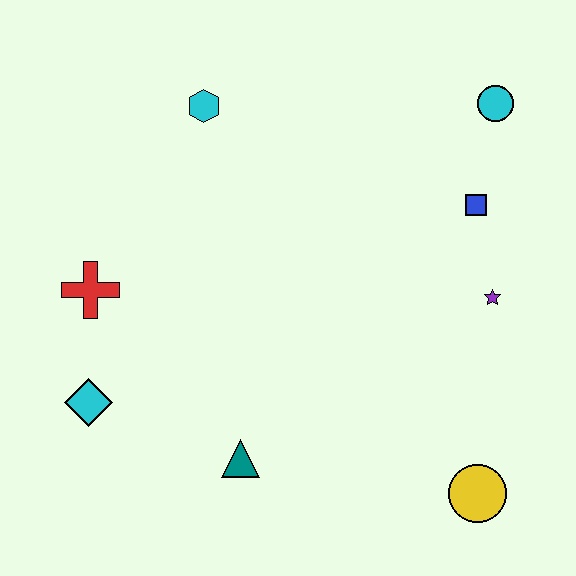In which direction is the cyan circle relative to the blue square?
The cyan circle is above the blue square.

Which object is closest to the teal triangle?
The cyan diamond is closest to the teal triangle.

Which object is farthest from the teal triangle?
The cyan circle is farthest from the teal triangle.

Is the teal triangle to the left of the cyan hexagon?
No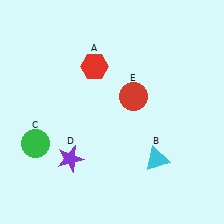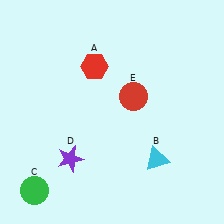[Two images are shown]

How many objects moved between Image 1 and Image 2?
1 object moved between the two images.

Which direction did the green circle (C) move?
The green circle (C) moved down.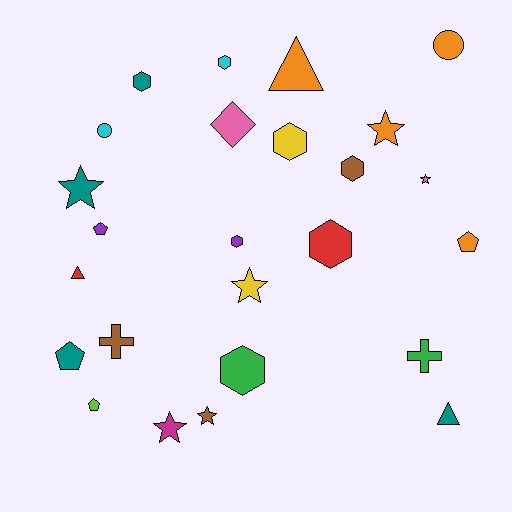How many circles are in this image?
There are 2 circles.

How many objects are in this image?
There are 25 objects.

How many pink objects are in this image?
There are 2 pink objects.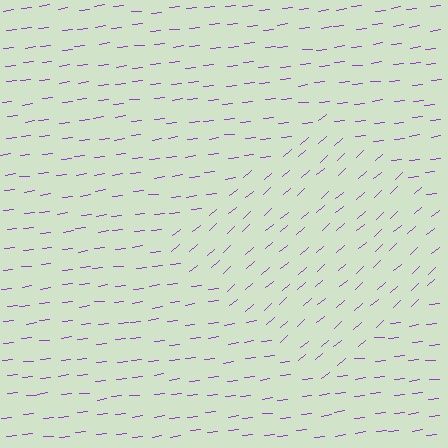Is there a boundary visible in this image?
Yes, there is a texture boundary formed by a change in line orientation.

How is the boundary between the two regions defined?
The boundary is defined purely by a change in line orientation (approximately 35 degrees difference). All lines are the same color and thickness.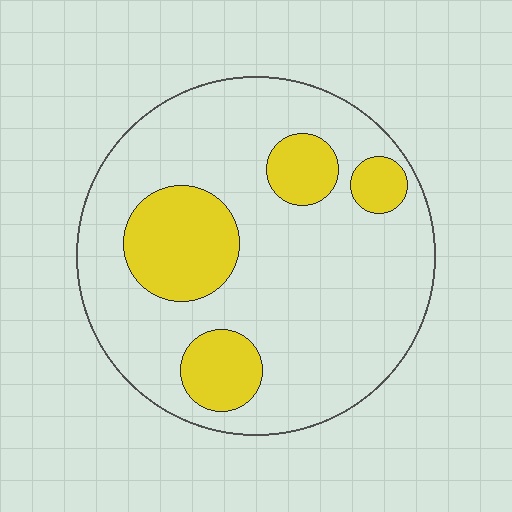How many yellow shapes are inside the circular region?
4.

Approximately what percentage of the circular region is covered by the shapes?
Approximately 25%.